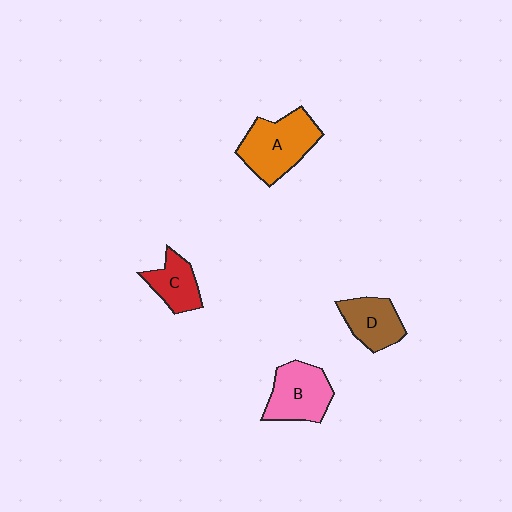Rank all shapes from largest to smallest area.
From largest to smallest: A (orange), B (pink), D (brown), C (red).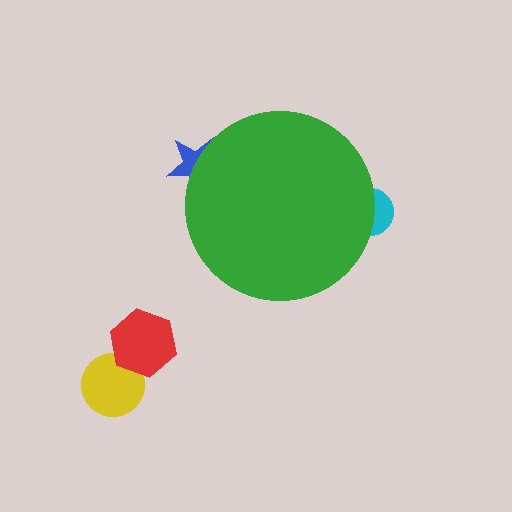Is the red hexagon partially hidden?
No, the red hexagon is fully visible.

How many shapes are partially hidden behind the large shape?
2 shapes are partially hidden.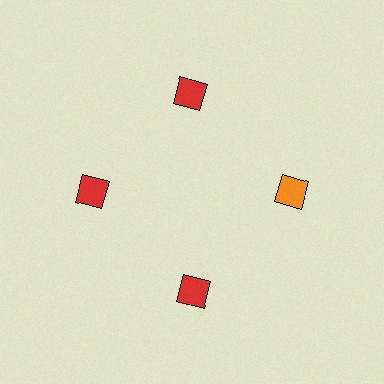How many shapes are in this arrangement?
There are 4 shapes arranged in a ring pattern.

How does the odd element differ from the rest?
It has a different color: orange instead of red.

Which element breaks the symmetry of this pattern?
The orange diamond at roughly the 3 o'clock position breaks the symmetry. All other shapes are red diamonds.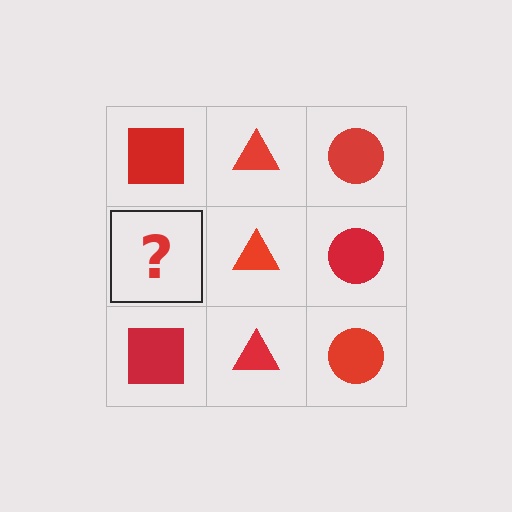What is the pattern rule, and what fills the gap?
The rule is that each column has a consistent shape. The gap should be filled with a red square.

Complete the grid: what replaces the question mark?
The question mark should be replaced with a red square.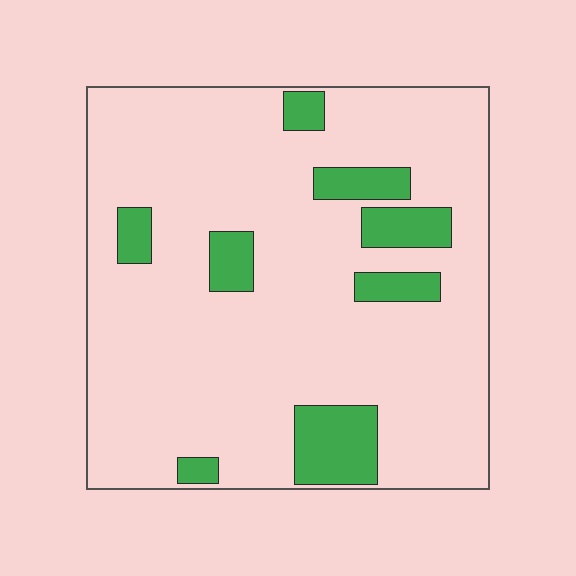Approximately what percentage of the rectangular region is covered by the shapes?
Approximately 15%.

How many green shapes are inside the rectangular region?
8.